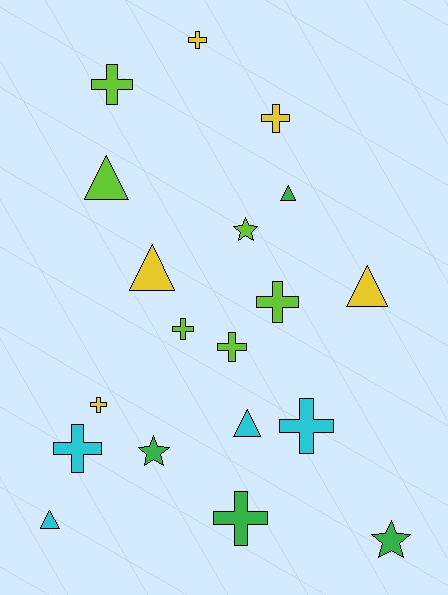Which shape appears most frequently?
Cross, with 10 objects.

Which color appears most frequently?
Lime, with 6 objects.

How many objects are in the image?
There are 19 objects.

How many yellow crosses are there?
There are 3 yellow crosses.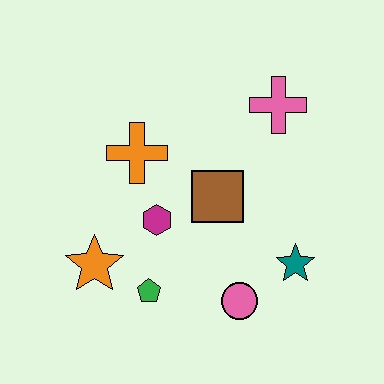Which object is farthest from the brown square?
The orange star is farthest from the brown square.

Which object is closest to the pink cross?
The brown square is closest to the pink cross.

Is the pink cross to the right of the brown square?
Yes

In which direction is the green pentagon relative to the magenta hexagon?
The green pentagon is below the magenta hexagon.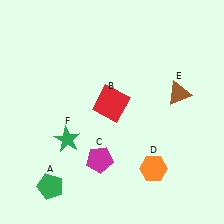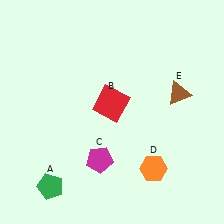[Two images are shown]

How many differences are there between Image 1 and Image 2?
There is 1 difference between the two images.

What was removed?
The green star (F) was removed in Image 2.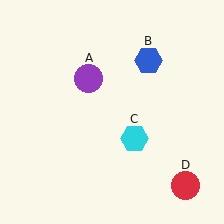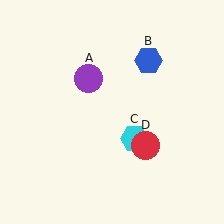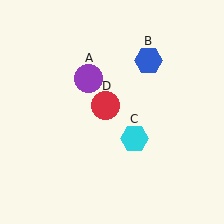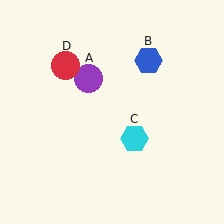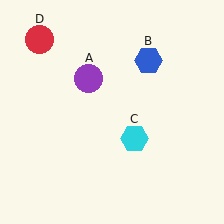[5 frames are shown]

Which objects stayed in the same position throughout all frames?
Purple circle (object A) and blue hexagon (object B) and cyan hexagon (object C) remained stationary.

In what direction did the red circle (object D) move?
The red circle (object D) moved up and to the left.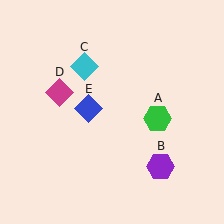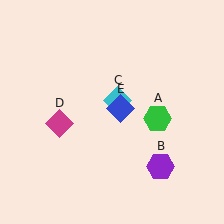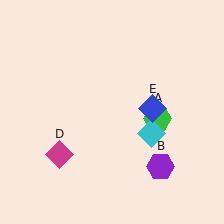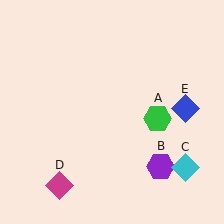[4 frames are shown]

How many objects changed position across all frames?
3 objects changed position: cyan diamond (object C), magenta diamond (object D), blue diamond (object E).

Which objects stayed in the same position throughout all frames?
Green hexagon (object A) and purple hexagon (object B) remained stationary.